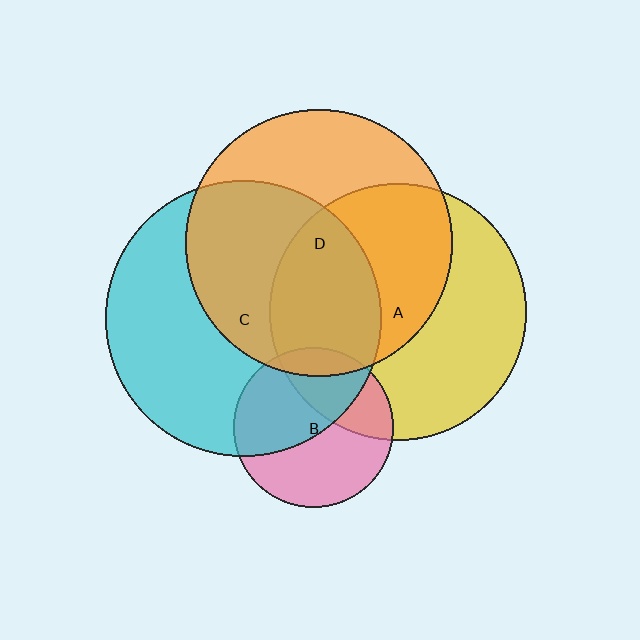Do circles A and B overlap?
Yes.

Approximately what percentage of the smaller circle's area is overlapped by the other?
Approximately 35%.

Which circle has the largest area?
Circle C (cyan).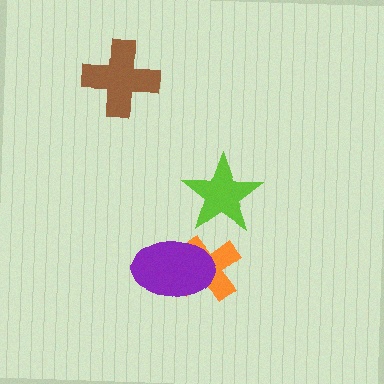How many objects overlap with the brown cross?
0 objects overlap with the brown cross.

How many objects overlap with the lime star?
0 objects overlap with the lime star.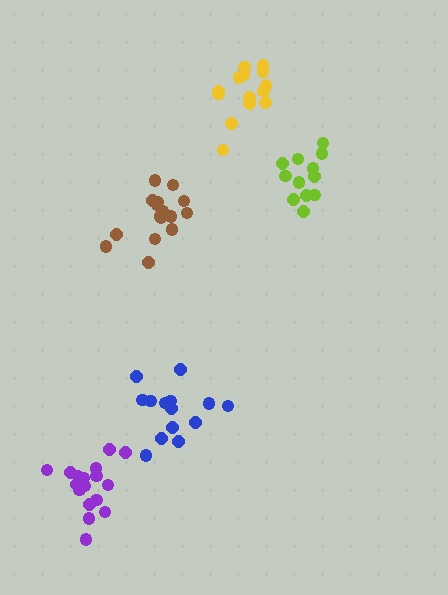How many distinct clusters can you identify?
There are 5 distinct clusters.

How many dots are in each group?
Group 1: 16 dots, Group 2: 12 dots, Group 3: 17 dots, Group 4: 14 dots, Group 5: 14 dots (73 total).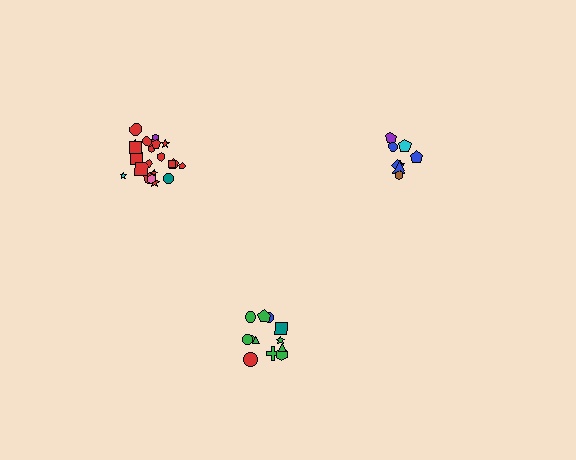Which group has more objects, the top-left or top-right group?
The top-left group.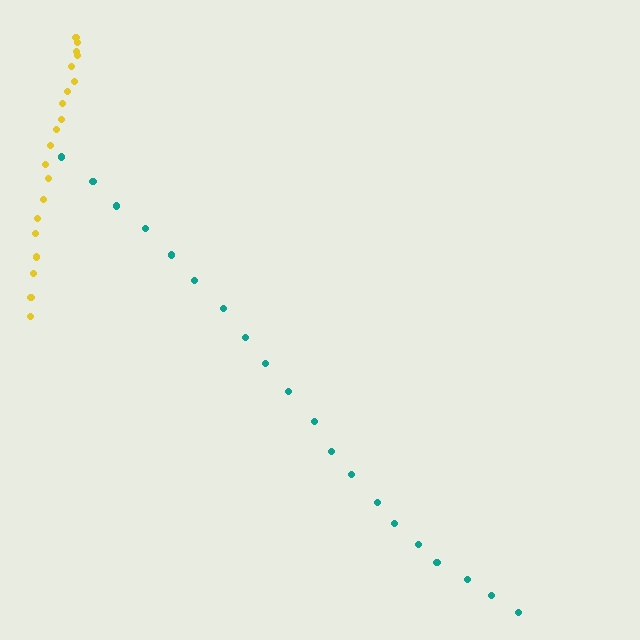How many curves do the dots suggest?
There are 2 distinct paths.